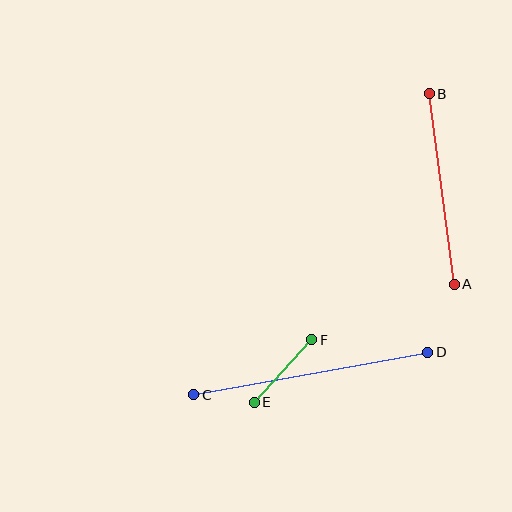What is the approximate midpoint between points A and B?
The midpoint is at approximately (442, 189) pixels.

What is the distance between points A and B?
The distance is approximately 192 pixels.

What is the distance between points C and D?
The distance is approximately 238 pixels.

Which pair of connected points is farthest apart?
Points C and D are farthest apart.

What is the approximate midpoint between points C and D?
The midpoint is at approximately (311, 374) pixels.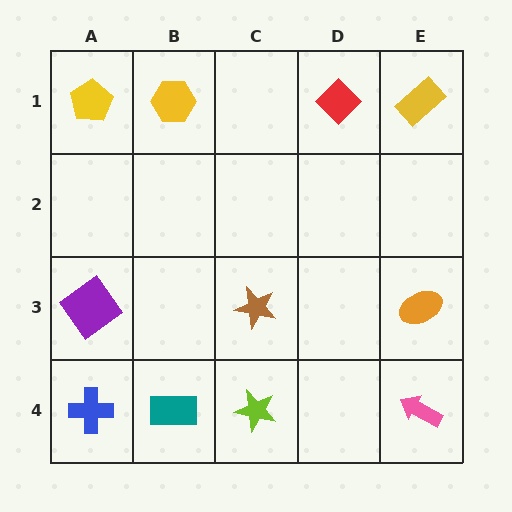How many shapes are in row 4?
4 shapes.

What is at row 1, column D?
A red diamond.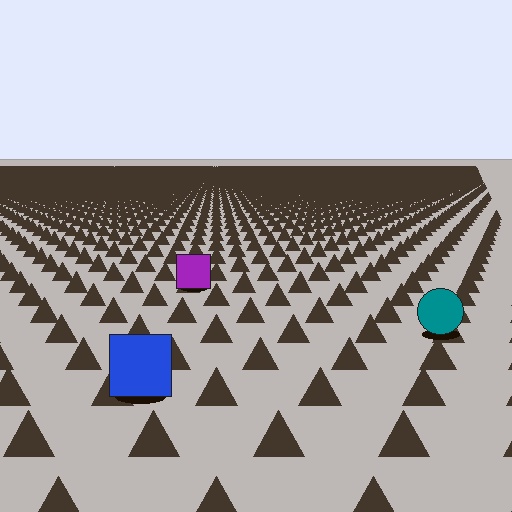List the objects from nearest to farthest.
From nearest to farthest: the blue square, the teal circle, the purple square.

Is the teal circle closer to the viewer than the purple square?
Yes. The teal circle is closer — you can tell from the texture gradient: the ground texture is coarser near it.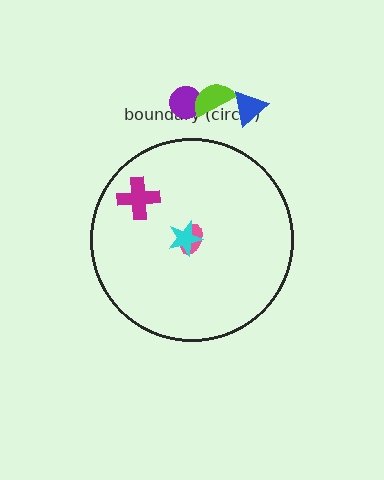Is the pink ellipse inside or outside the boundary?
Inside.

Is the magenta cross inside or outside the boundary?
Inside.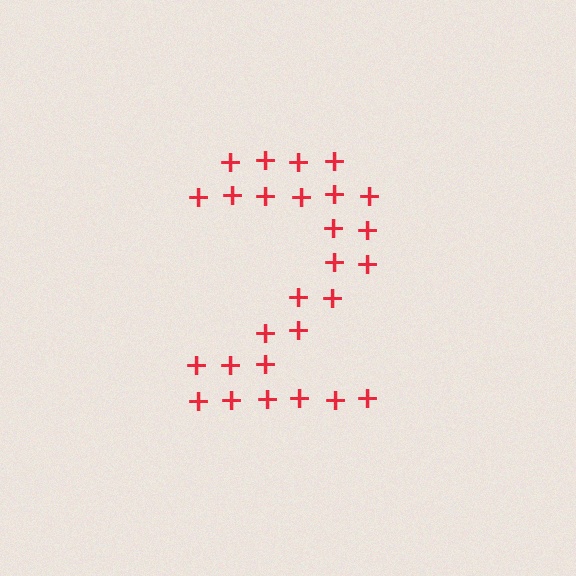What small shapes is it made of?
It is made of small plus signs.